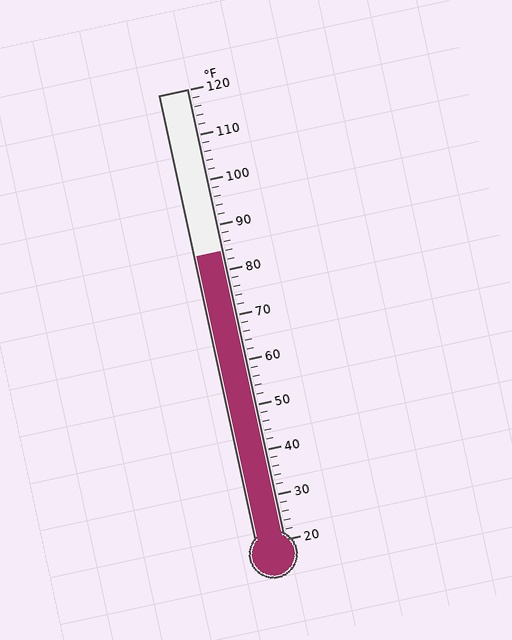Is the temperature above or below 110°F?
The temperature is below 110°F.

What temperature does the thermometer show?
The thermometer shows approximately 84°F.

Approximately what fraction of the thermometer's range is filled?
The thermometer is filled to approximately 65% of its range.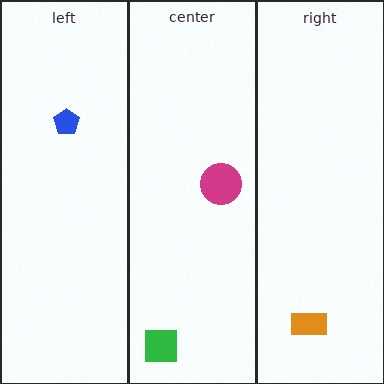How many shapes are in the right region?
1.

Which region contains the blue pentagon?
The left region.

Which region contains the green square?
The center region.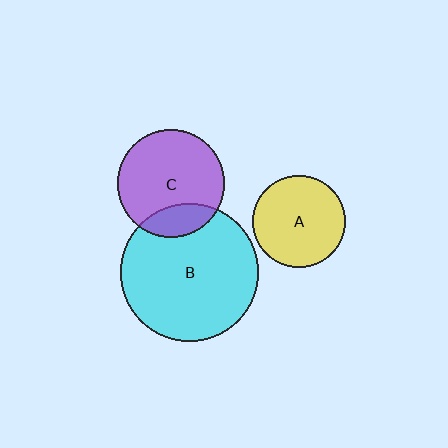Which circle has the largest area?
Circle B (cyan).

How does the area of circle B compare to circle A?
Approximately 2.2 times.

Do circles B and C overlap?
Yes.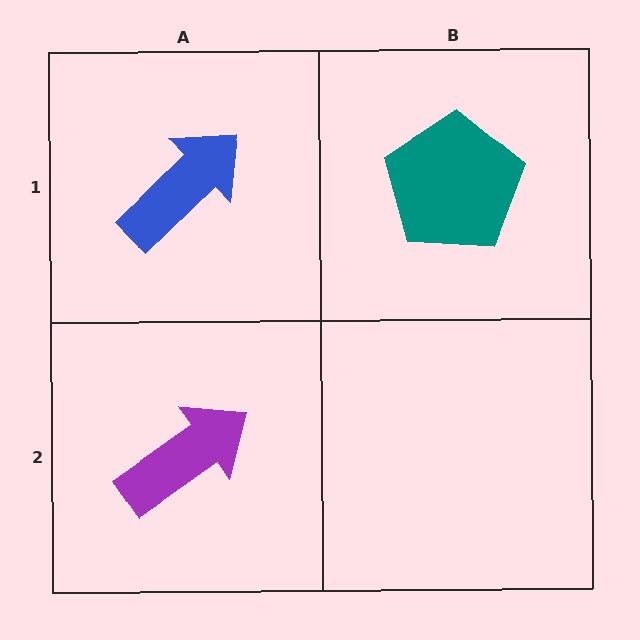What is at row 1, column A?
A blue arrow.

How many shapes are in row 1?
2 shapes.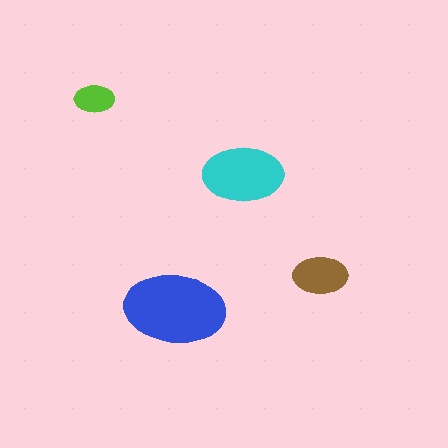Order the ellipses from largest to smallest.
the blue one, the cyan one, the brown one, the lime one.